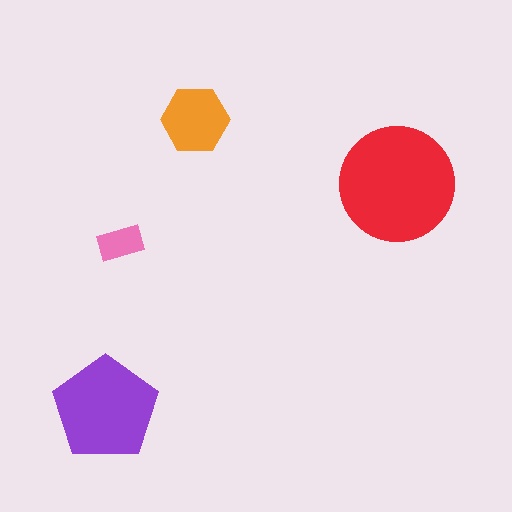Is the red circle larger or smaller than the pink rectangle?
Larger.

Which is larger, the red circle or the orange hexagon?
The red circle.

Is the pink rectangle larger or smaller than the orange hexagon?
Smaller.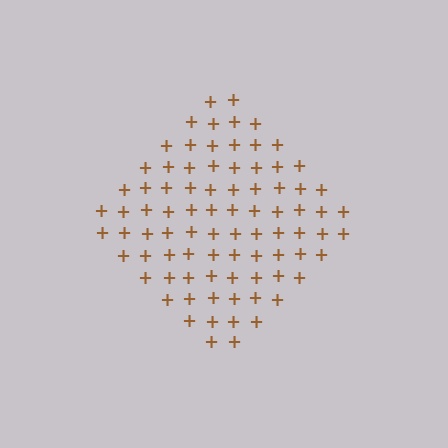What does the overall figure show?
The overall figure shows a diamond.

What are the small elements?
The small elements are plus signs.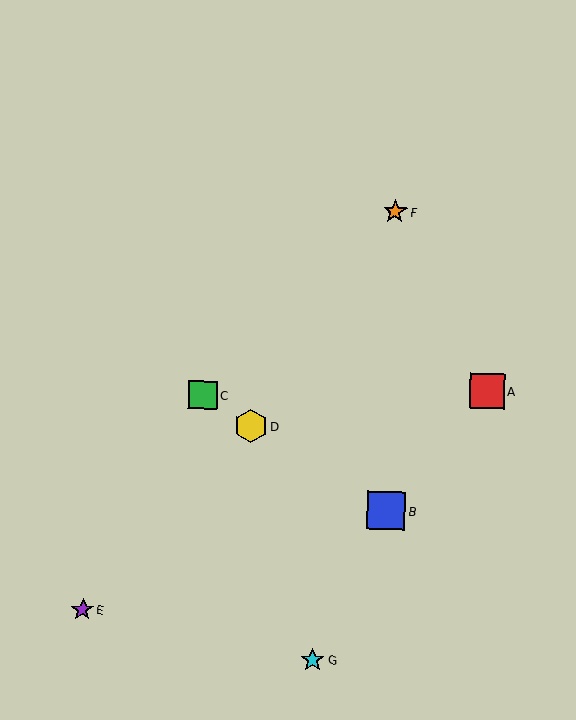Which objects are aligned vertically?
Objects B, F are aligned vertically.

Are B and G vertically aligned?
No, B is at x≈386 and G is at x≈313.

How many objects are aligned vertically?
2 objects (B, F) are aligned vertically.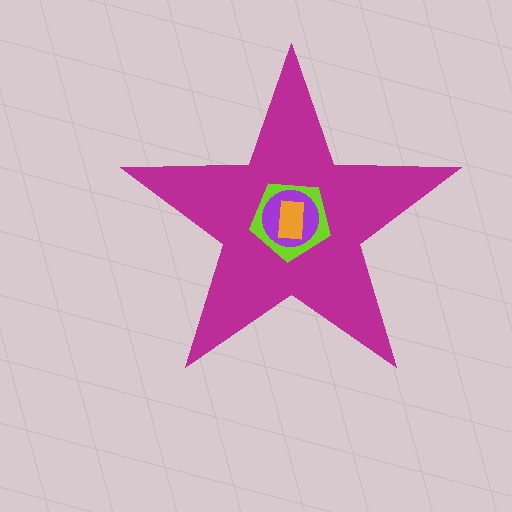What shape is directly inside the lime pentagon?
The purple circle.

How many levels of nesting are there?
4.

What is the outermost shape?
The magenta star.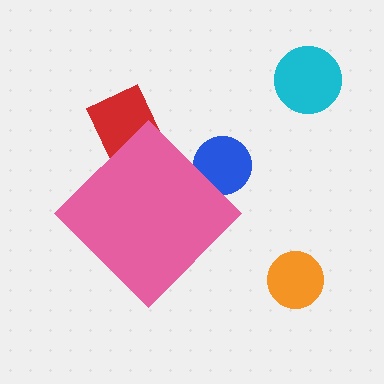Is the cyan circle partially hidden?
No, the cyan circle is fully visible.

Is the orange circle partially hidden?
No, the orange circle is fully visible.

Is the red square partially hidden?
Yes, the red square is partially hidden behind the pink diamond.